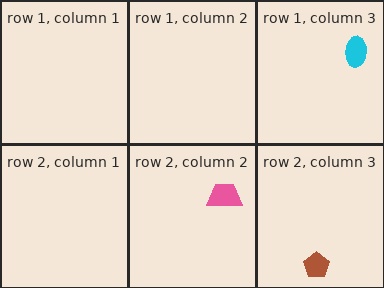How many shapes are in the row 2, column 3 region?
1.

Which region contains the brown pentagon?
The row 2, column 3 region.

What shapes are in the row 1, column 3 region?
The cyan ellipse.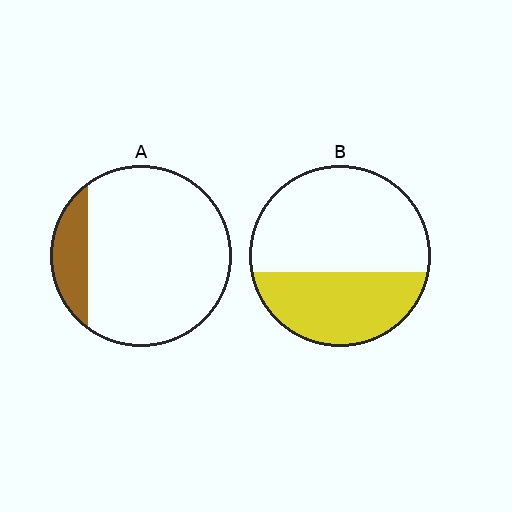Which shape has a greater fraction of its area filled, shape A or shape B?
Shape B.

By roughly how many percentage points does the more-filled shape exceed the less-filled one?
By roughly 25 percentage points (B over A).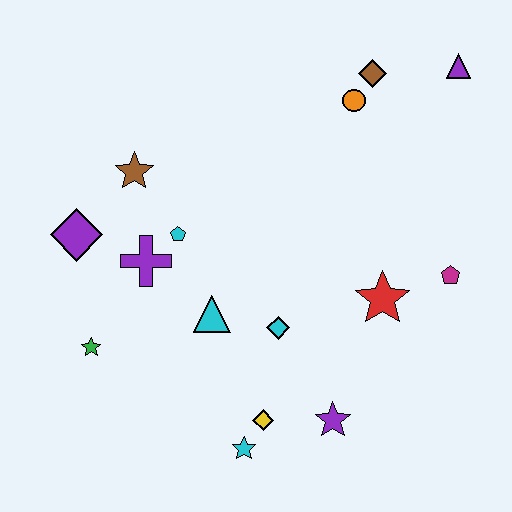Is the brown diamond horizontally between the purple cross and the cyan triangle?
No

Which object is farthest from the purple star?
The purple triangle is farthest from the purple star.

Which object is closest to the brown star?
The cyan pentagon is closest to the brown star.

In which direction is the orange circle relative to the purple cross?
The orange circle is to the right of the purple cross.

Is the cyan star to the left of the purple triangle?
Yes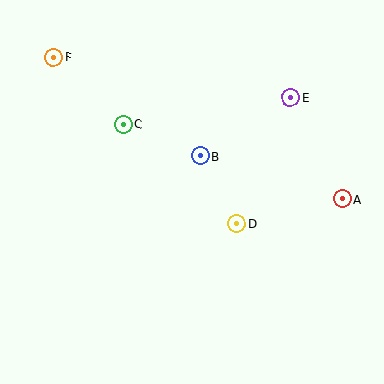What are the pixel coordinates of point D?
Point D is at (237, 223).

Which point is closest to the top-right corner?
Point E is closest to the top-right corner.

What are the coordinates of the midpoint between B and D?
The midpoint between B and D is at (218, 190).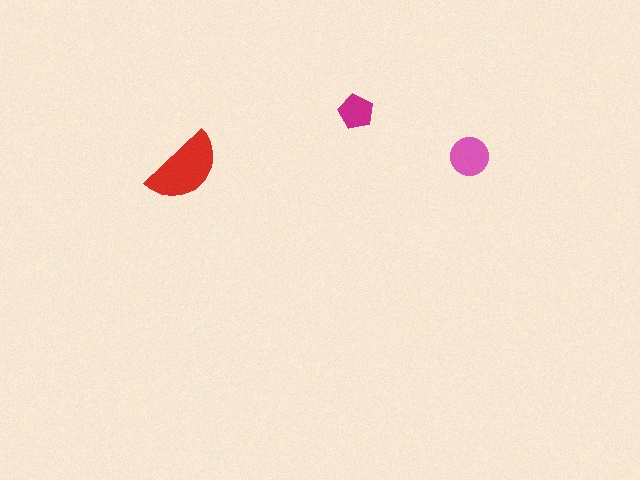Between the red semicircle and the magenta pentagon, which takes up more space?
The red semicircle.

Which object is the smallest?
The magenta pentagon.